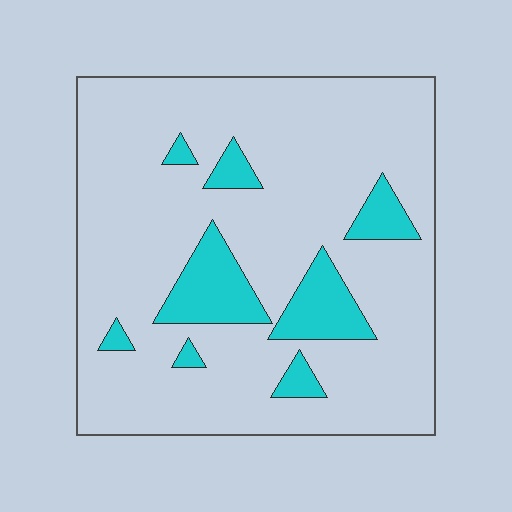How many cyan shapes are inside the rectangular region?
8.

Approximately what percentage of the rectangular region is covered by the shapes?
Approximately 15%.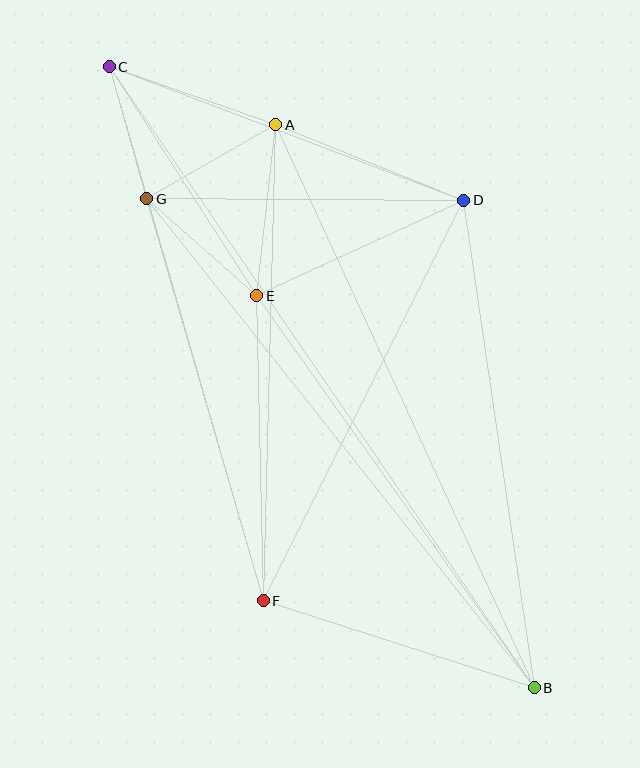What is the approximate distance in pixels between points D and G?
The distance between D and G is approximately 317 pixels.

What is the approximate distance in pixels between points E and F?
The distance between E and F is approximately 305 pixels.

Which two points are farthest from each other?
Points B and C are farthest from each other.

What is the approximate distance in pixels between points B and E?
The distance between B and E is approximately 480 pixels.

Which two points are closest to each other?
Points C and G are closest to each other.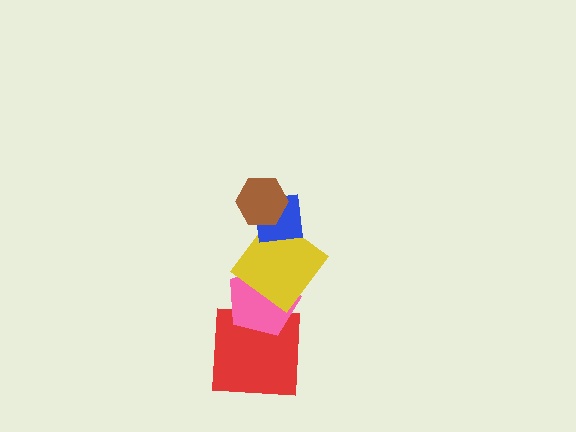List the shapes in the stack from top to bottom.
From top to bottom: the brown hexagon, the blue square, the yellow diamond, the pink pentagon, the red square.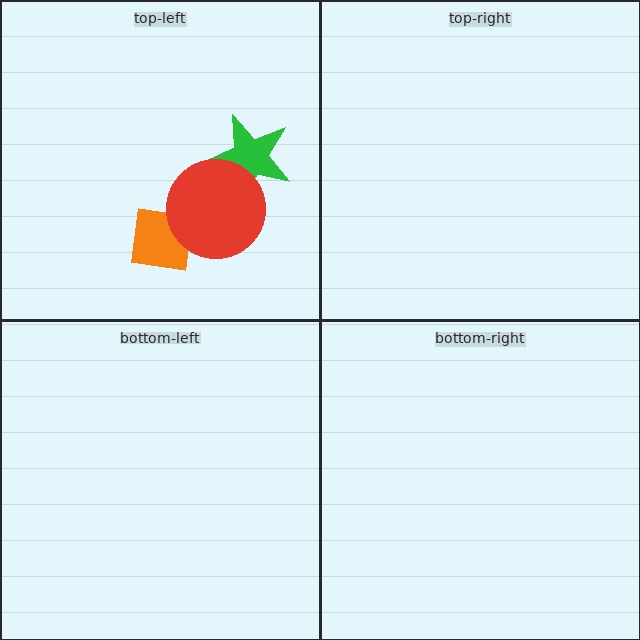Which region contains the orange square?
The top-left region.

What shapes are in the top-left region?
The green star, the orange square, the red circle.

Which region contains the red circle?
The top-left region.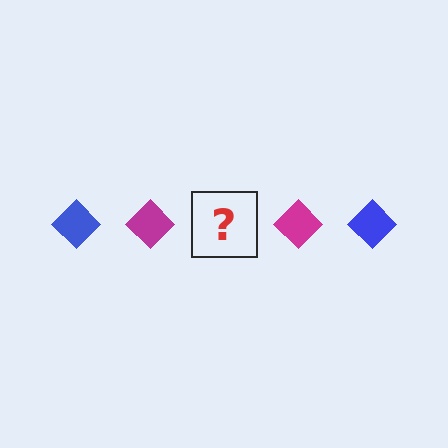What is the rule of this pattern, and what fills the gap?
The rule is that the pattern cycles through blue, magenta diamonds. The gap should be filled with a blue diamond.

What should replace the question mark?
The question mark should be replaced with a blue diamond.